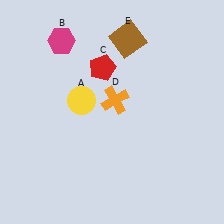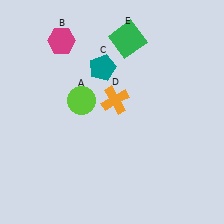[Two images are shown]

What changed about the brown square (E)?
In Image 1, E is brown. In Image 2, it changed to green.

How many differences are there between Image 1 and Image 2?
There are 3 differences between the two images.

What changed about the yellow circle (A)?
In Image 1, A is yellow. In Image 2, it changed to lime.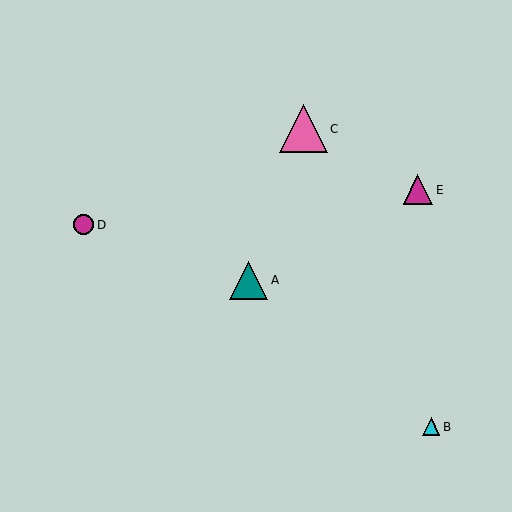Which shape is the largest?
The pink triangle (labeled C) is the largest.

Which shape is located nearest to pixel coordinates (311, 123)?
The pink triangle (labeled C) at (304, 129) is nearest to that location.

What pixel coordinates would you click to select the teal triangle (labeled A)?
Click at (249, 280) to select the teal triangle A.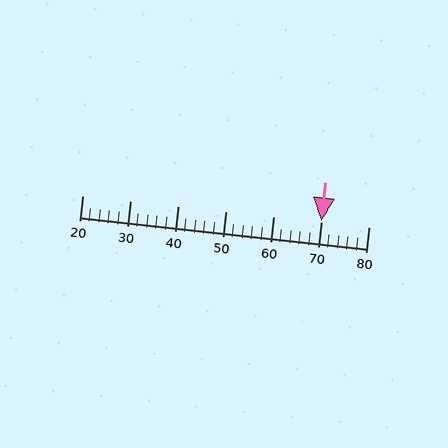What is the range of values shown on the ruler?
The ruler shows values from 20 to 80.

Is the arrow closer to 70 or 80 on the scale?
The arrow is closer to 70.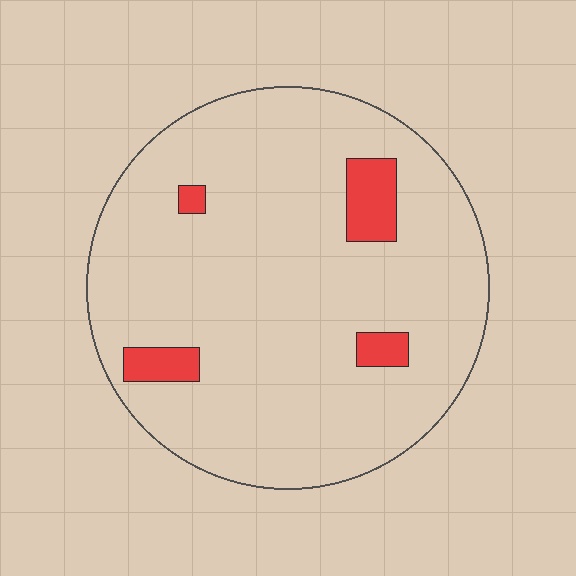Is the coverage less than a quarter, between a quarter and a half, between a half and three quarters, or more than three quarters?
Less than a quarter.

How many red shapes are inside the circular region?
4.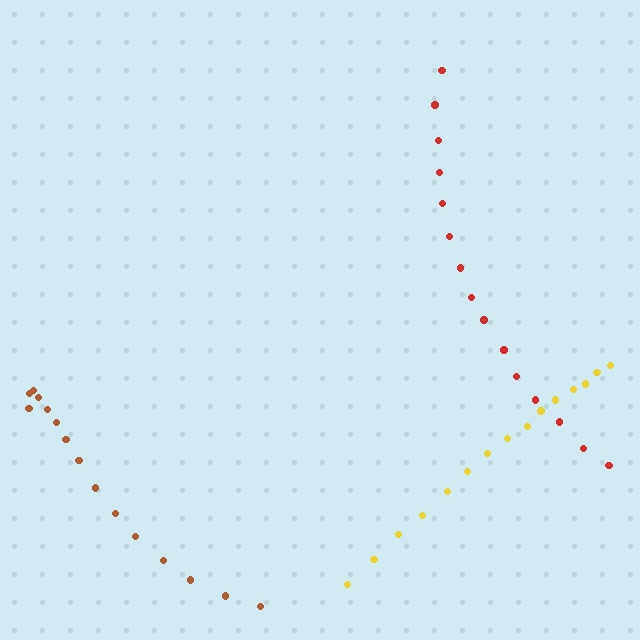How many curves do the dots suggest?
There are 3 distinct paths.